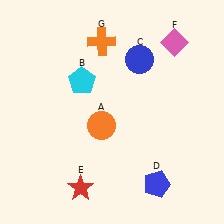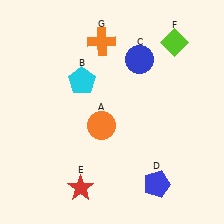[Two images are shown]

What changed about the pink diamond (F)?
In Image 1, F is pink. In Image 2, it changed to lime.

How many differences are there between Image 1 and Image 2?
There is 1 difference between the two images.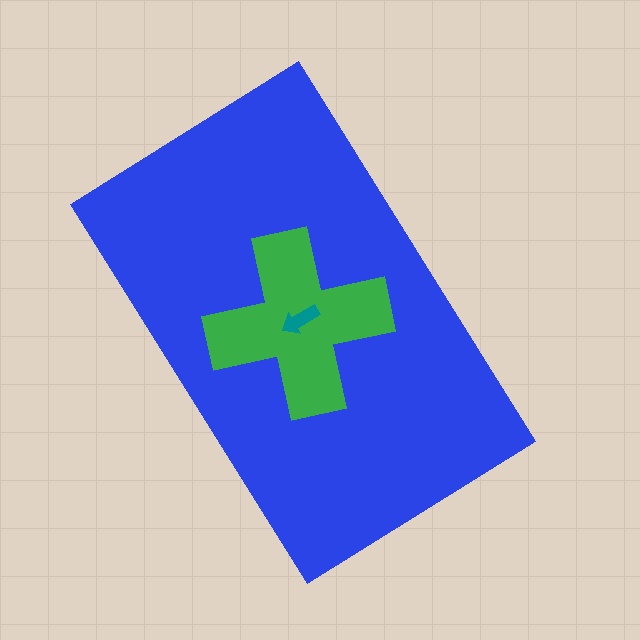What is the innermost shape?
The teal arrow.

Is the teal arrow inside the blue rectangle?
Yes.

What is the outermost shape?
The blue rectangle.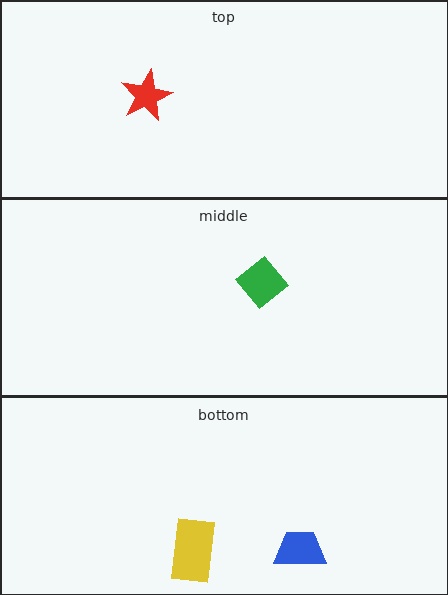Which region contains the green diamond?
The middle region.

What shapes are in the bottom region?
The blue trapezoid, the yellow rectangle.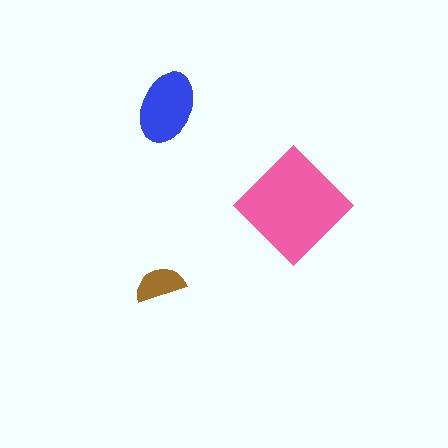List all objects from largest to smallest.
The pink diamond, the blue ellipse, the brown semicircle.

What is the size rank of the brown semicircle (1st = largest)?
3rd.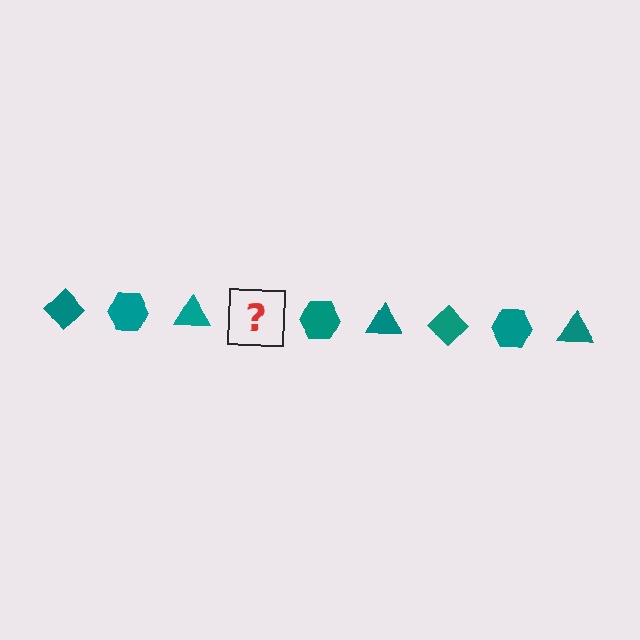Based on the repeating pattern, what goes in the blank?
The blank should be a teal diamond.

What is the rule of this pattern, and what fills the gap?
The rule is that the pattern cycles through diamond, hexagon, triangle shapes in teal. The gap should be filled with a teal diamond.